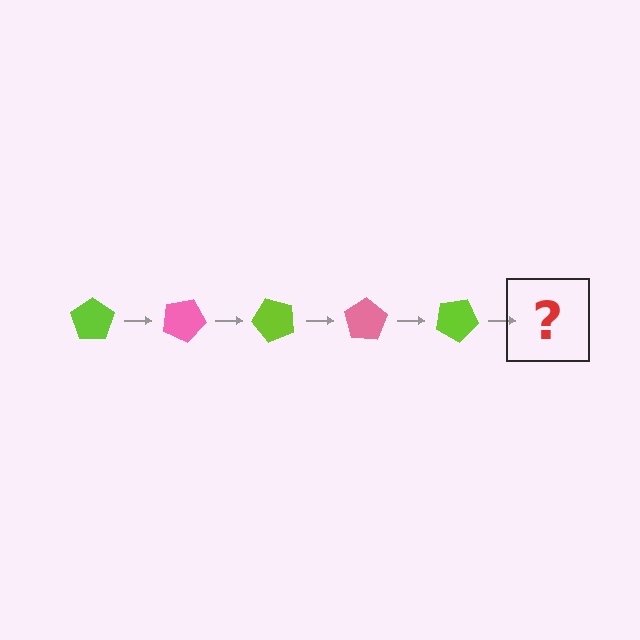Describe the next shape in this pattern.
It should be a pink pentagon, rotated 125 degrees from the start.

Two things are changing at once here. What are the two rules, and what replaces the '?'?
The two rules are that it rotates 25 degrees each step and the color cycles through lime and pink. The '?' should be a pink pentagon, rotated 125 degrees from the start.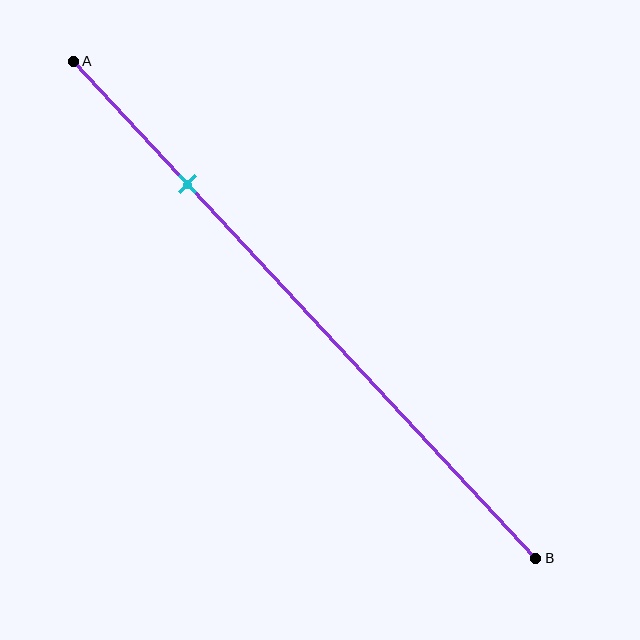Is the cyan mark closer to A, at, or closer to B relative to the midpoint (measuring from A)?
The cyan mark is closer to point A than the midpoint of segment AB.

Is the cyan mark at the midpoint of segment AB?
No, the mark is at about 25% from A, not at the 50% midpoint.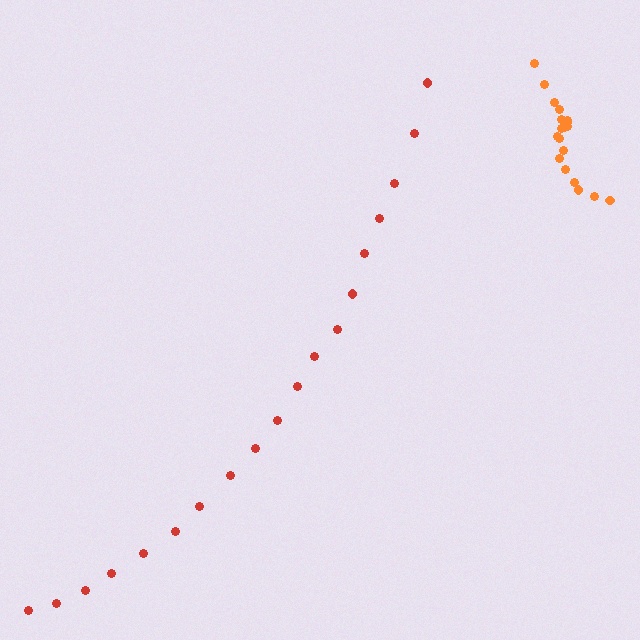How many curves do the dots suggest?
There are 2 distinct paths.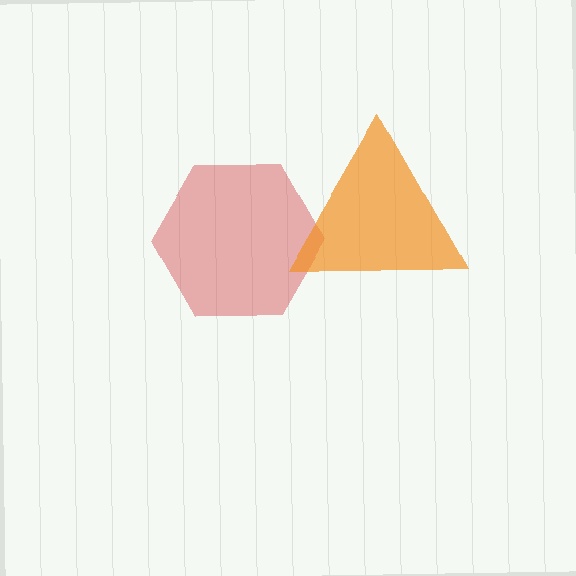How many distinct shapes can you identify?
There are 2 distinct shapes: a red hexagon, an orange triangle.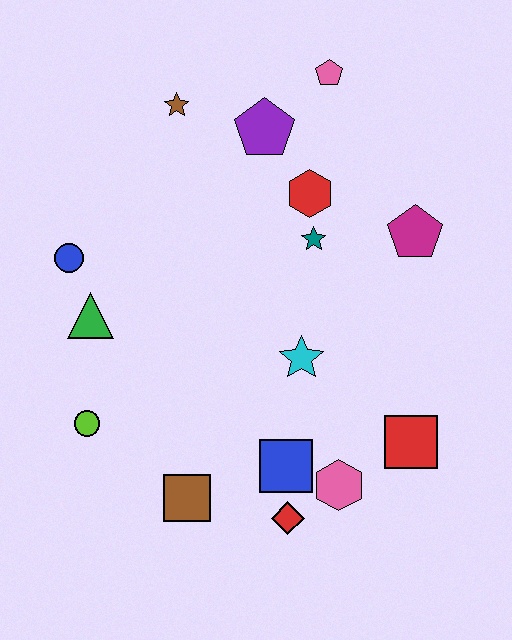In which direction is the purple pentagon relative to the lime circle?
The purple pentagon is above the lime circle.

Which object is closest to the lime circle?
The green triangle is closest to the lime circle.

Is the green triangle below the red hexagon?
Yes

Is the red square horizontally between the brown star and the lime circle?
No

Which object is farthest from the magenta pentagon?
The lime circle is farthest from the magenta pentagon.